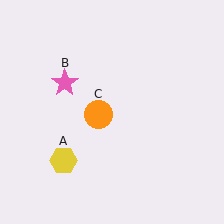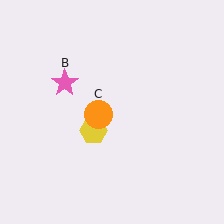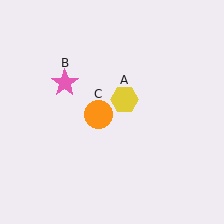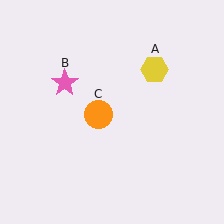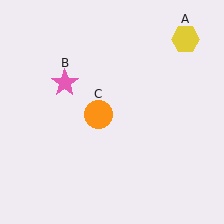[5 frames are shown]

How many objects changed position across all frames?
1 object changed position: yellow hexagon (object A).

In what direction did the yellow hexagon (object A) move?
The yellow hexagon (object A) moved up and to the right.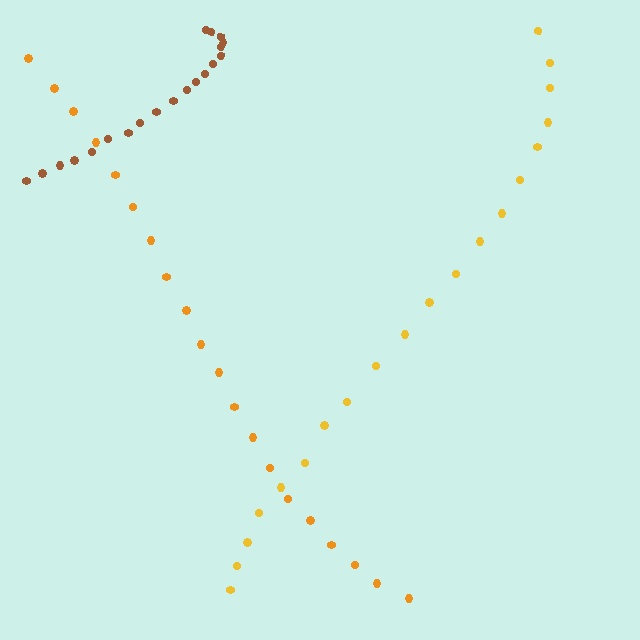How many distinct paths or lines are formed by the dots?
There are 3 distinct paths.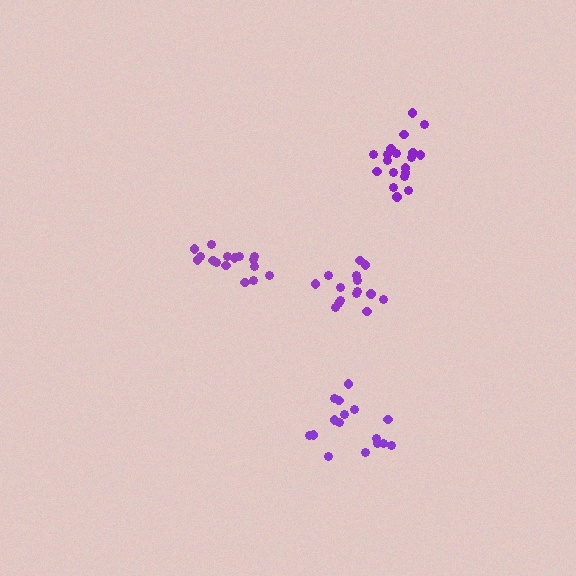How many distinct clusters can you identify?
There are 4 distinct clusters.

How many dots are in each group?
Group 1: 16 dots, Group 2: 16 dots, Group 3: 19 dots, Group 4: 15 dots (66 total).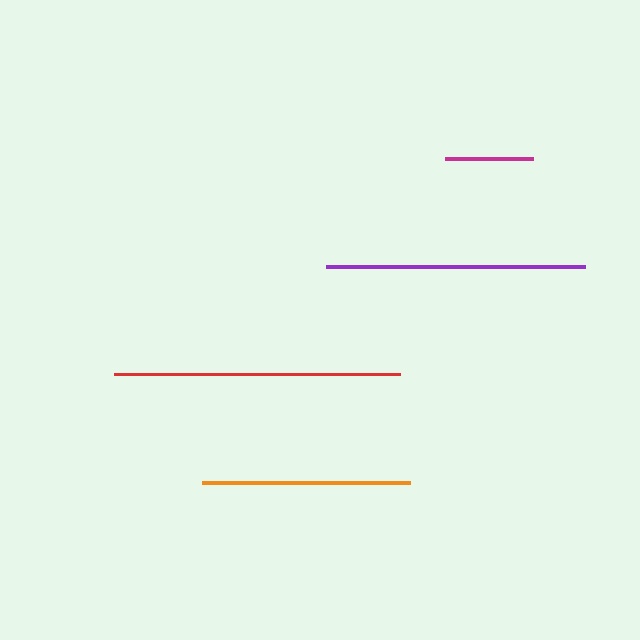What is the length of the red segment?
The red segment is approximately 286 pixels long.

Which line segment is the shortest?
The magenta line is the shortest at approximately 89 pixels.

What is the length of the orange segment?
The orange segment is approximately 208 pixels long.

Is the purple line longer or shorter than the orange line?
The purple line is longer than the orange line.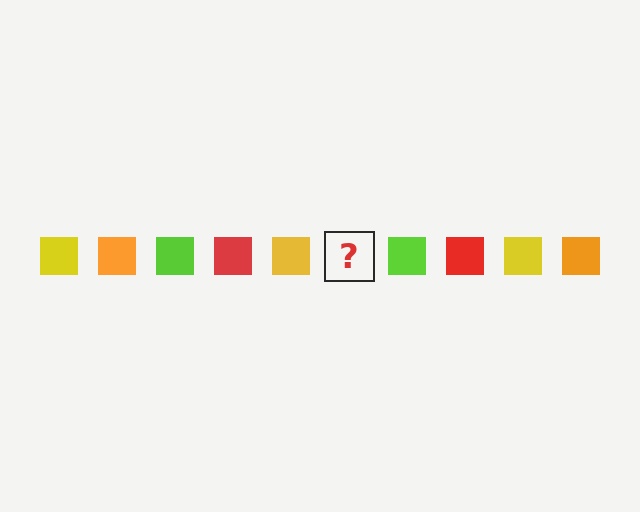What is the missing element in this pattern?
The missing element is an orange square.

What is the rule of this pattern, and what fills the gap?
The rule is that the pattern cycles through yellow, orange, lime, red squares. The gap should be filled with an orange square.